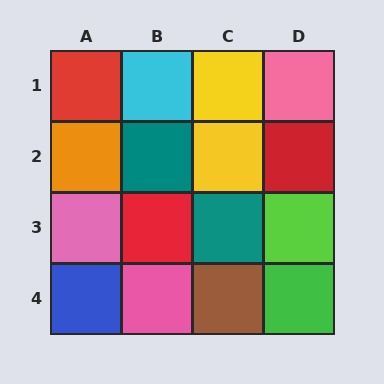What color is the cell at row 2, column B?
Teal.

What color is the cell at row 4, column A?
Blue.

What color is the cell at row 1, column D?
Pink.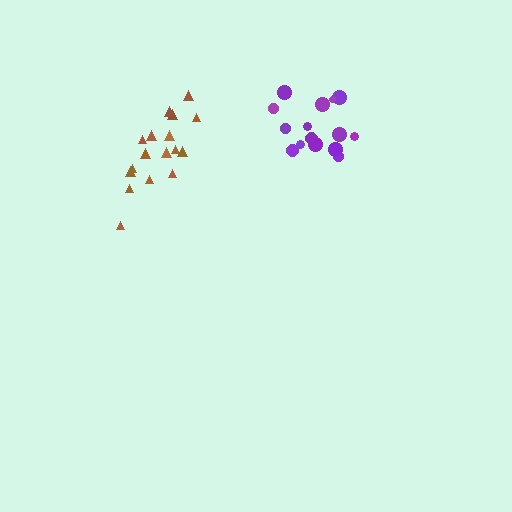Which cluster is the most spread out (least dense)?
Brown.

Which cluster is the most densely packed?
Purple.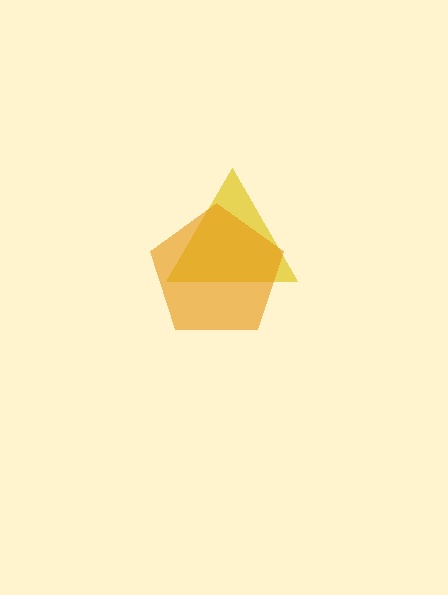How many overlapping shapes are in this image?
There are 2 overlapping shapes in the image.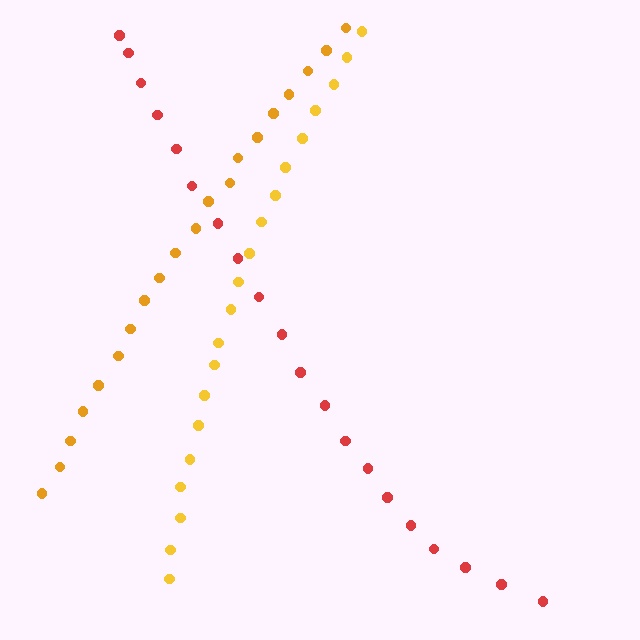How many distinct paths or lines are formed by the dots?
There are 3 distinct paths.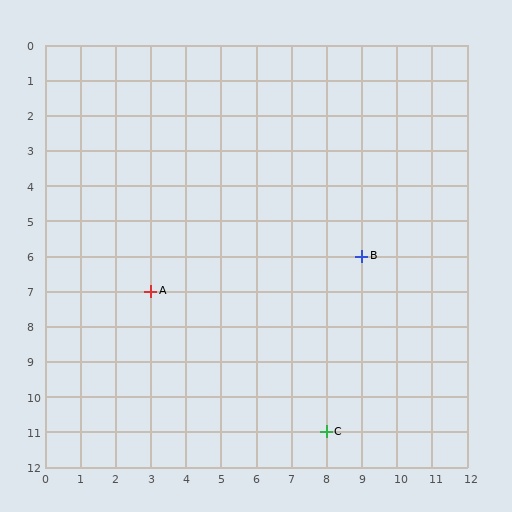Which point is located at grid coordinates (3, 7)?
Point A is at (3, 7).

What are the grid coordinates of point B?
Point B is at grid coordinates (9, 6).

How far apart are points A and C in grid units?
Points A and C are 5 columns and 4 rows apart (about 6.4 grid units diagonally).